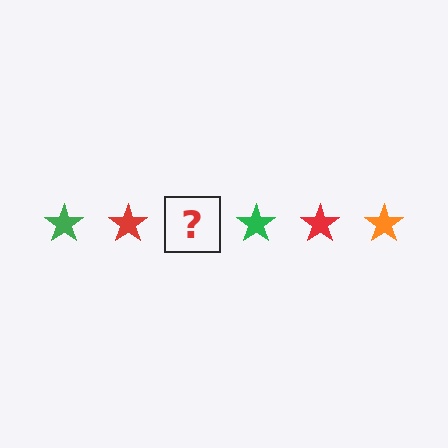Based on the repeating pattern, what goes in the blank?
The blank should be an orange star.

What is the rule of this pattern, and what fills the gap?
The rule is that the pattern cycles through green, red, orange stars. The gap should be filled with an orange star.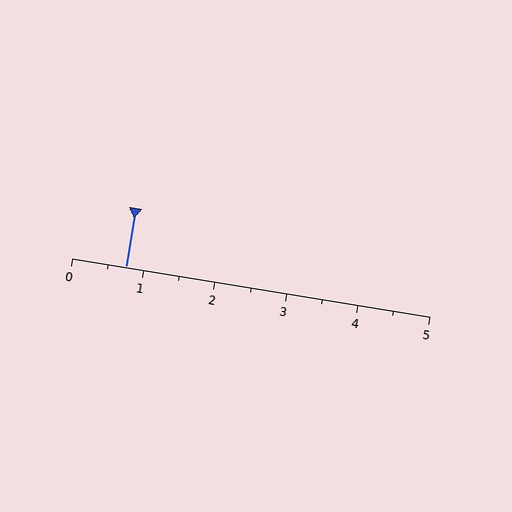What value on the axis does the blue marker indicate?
The marker indicates approximately 0.8.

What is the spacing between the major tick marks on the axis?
The major ticks are spaced 1 apart.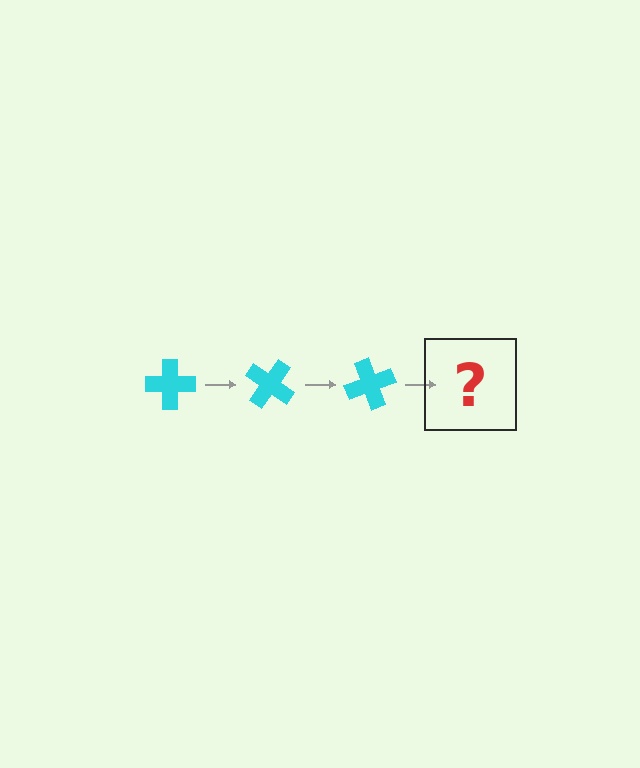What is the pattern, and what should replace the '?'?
The pattern is that the cross rotates 35 degrees each step. The '?' should be a cyan cross rotated 105 degrees.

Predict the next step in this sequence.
The next step is a cyan cross rotated 105 degrees.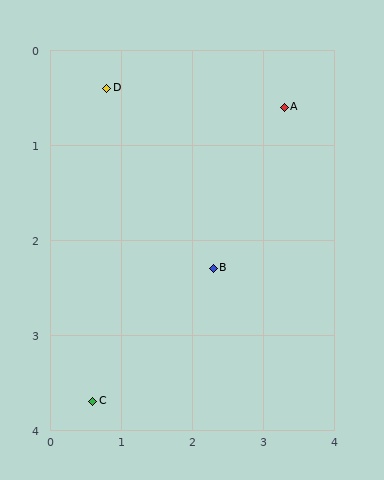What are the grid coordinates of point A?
Point A is at approximately (3.3, 0.6).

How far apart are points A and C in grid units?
Points A and C are about 4.1 grid units apart.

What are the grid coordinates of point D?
Point D is at approximately (0.8, 0.4).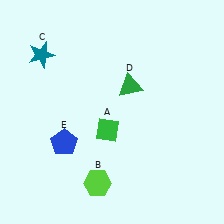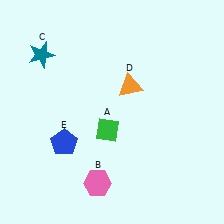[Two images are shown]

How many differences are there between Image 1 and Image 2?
There are 2 differences between the two images.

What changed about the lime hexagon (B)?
In Image 1, B is lime. In Image 2, it changed to pink.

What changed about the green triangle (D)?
In Image 1, D is green. In Image 2, it changed to orange.